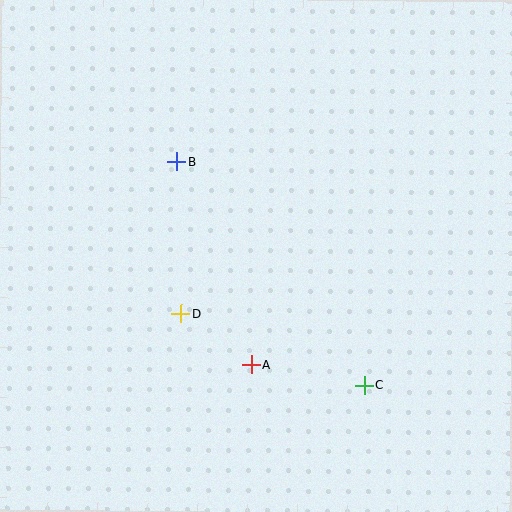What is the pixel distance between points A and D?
The distance between A and D is 86 pixels.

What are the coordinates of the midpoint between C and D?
The midpoint between C and D is at (273, 350).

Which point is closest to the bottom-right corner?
Point C is closest to the bottom-right corner.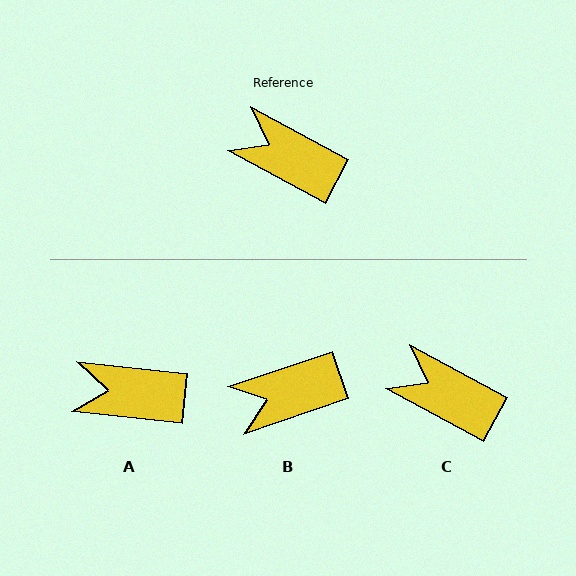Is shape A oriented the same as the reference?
No, it is off by about 22 degrees.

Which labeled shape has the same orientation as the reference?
C.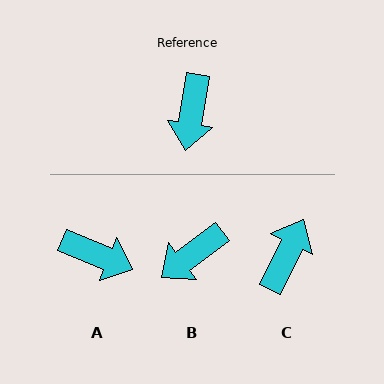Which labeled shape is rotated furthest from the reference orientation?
C, about 163 degrees away.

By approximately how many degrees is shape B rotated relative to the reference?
Approximately 44 degrees clockwise.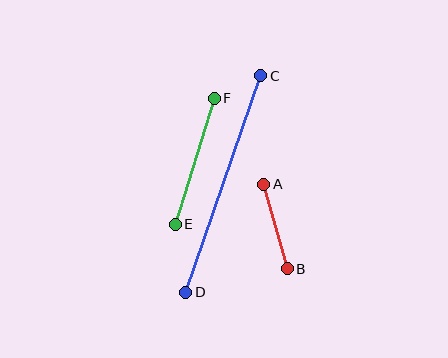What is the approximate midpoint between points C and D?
The midpoint is at approximately (223, 184) pixels.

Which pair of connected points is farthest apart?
Points C and D are farthest apart.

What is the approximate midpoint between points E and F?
The midpoint is at approximately (195, 161) pixels.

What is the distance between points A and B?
The distance is approximately 87 pixels.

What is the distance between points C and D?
The distance is approximately 229 pixels.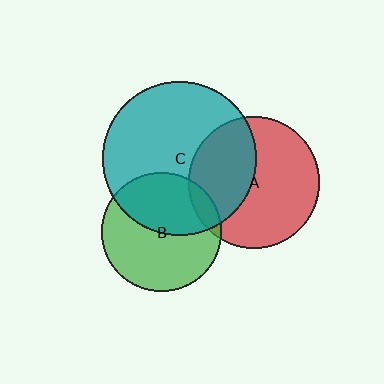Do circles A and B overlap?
Yes.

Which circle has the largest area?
Circle C (teal).